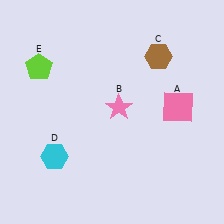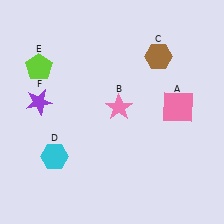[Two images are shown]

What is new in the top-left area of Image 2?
A purple star (F) was added in the top-left area of Image 2.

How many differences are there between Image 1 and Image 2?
There is 1 difference between the two images.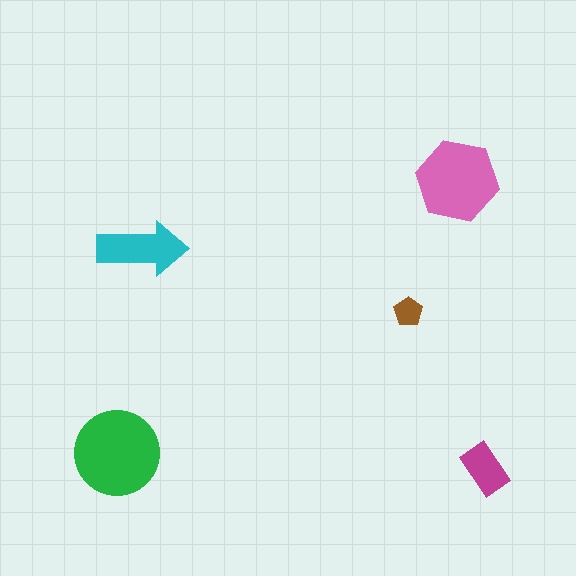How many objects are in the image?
There are 5 objects in the image.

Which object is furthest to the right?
The magenta rectangle is rightmost.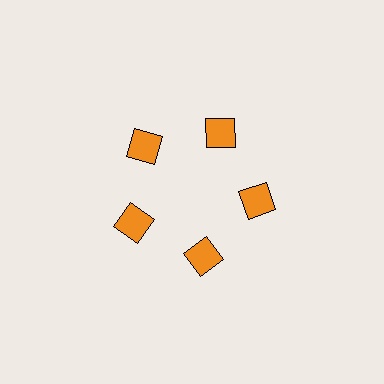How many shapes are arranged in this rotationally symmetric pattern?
There are 5 shapes, arranged in 5 groups of 1.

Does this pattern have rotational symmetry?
Yes, this pattern has 5-fold rotational symmetry. It looks the same after rotating 72 degrees around the center.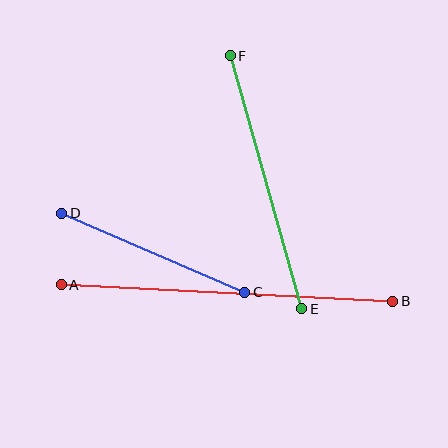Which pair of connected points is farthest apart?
Points A and B are farthest apart.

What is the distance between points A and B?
The distance is approximately 332 pixels.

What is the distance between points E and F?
The distance is approximately 263 pixels.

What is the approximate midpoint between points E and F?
The midpoint is at approximately (266, 182) pixels.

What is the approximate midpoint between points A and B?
The midpoint is at approximately (227, 293) pixels.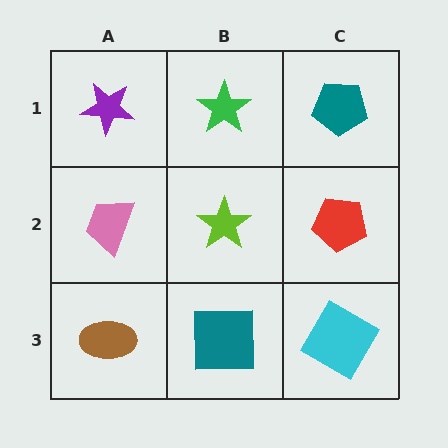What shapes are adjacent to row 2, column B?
A green star (row 1, column B), a teal square (row 3, column B), a pink trapezoid (row 2, column A), a red pentagon (row 2, column C).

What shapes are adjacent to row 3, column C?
A red pentagon (row 2, column C), a teal square (row 3, column B).